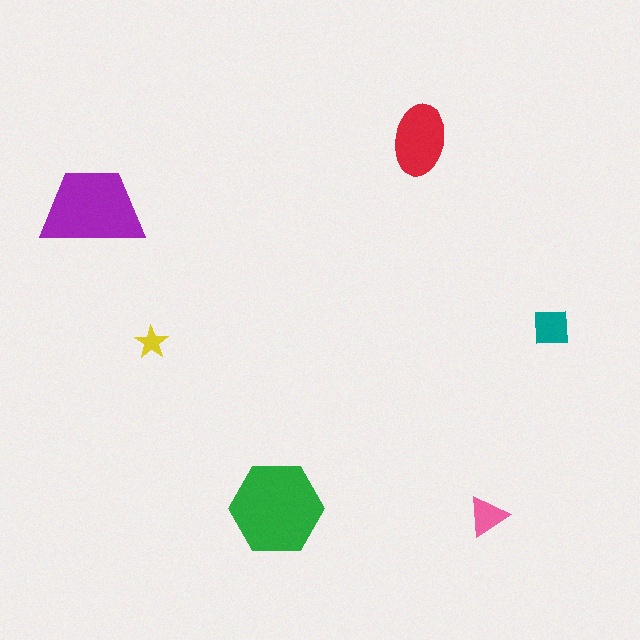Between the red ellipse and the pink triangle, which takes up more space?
The red ellipse.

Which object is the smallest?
The yellow star.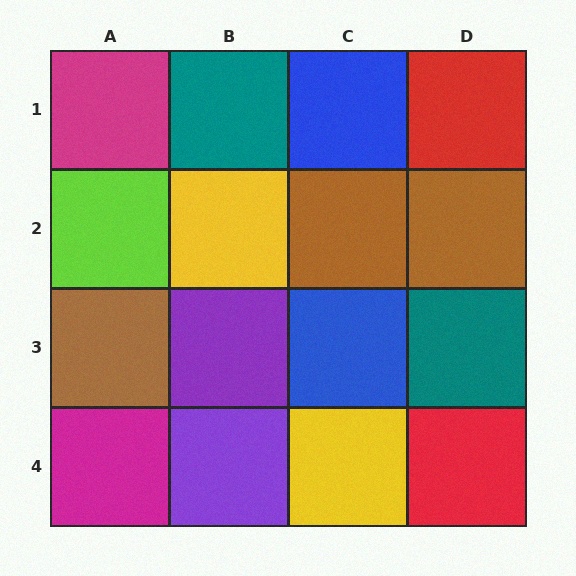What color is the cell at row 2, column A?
Lime.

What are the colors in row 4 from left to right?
Magenta, purple, yellow, red.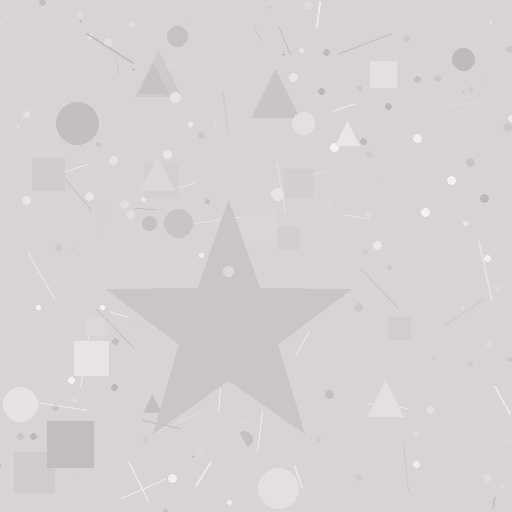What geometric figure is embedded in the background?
A star is embedded in the background.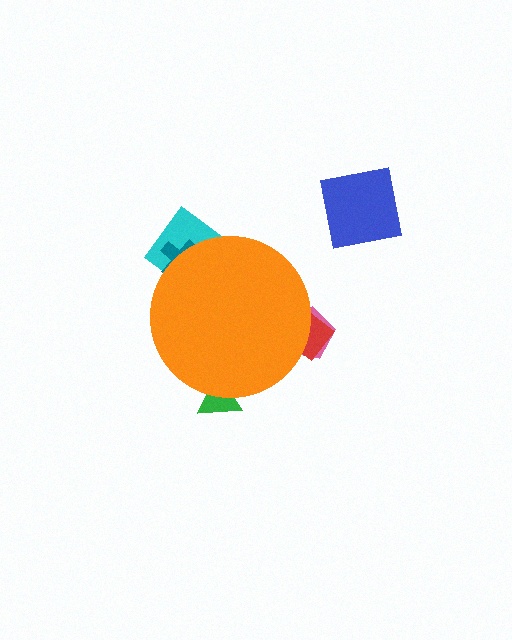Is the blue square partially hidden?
No, the blue square is fully visible.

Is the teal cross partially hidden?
Yes, the teal cross is partially hidden behind the orange circle.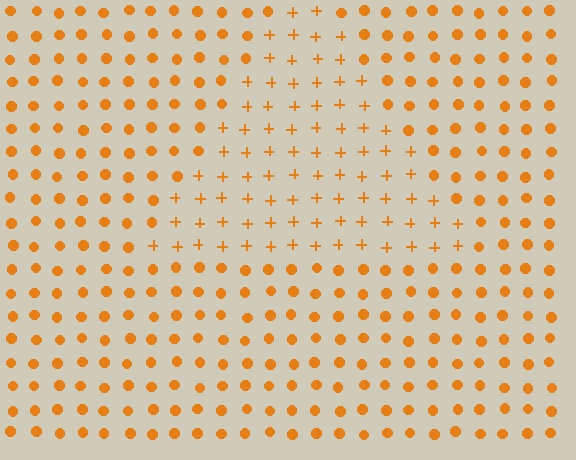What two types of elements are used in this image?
The image uses plus signs inside the triangle region and circles outside it.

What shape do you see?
I see a triangle.